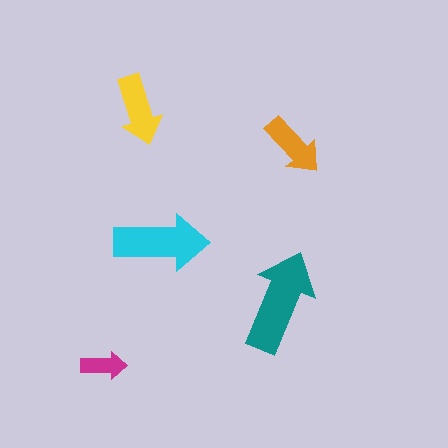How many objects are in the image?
There are 5 objects in the image.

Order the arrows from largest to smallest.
the teal one, the cyan one, the yellow one, the orange one, the magenta one.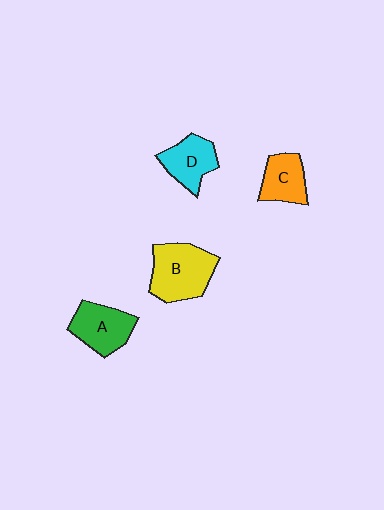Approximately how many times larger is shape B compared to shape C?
Approximately 1.6 times.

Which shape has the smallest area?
Shape C (orange).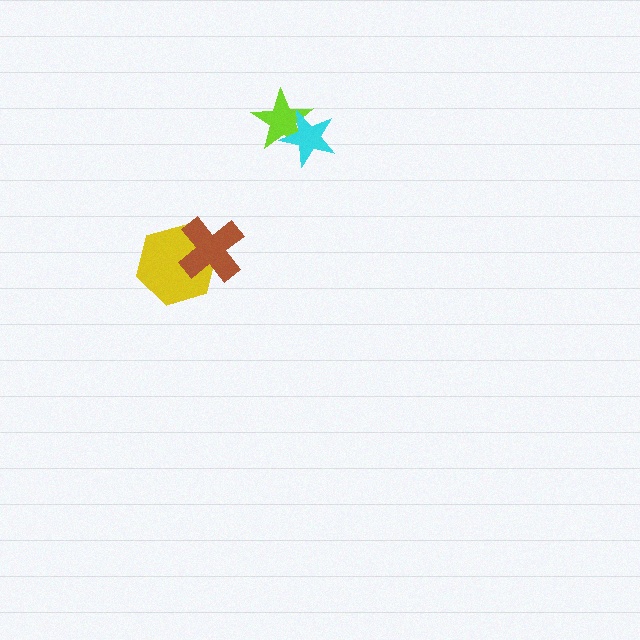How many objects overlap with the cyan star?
1 object overlaps with the cyan star.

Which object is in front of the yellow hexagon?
The brown cross is in front of the yellow hexagon.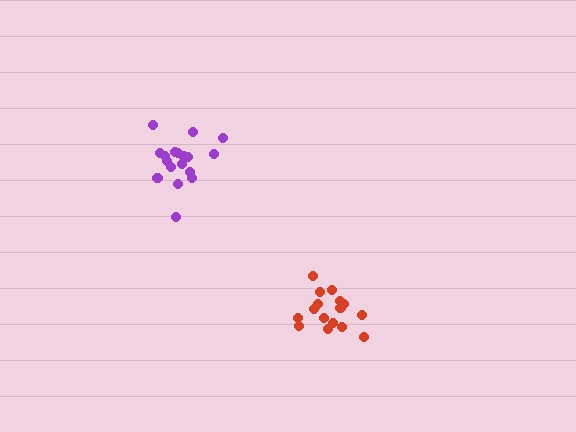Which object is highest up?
The purple cluster is topmost.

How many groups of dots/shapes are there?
There are 2 groups.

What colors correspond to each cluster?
The clusters are colored: purple, red.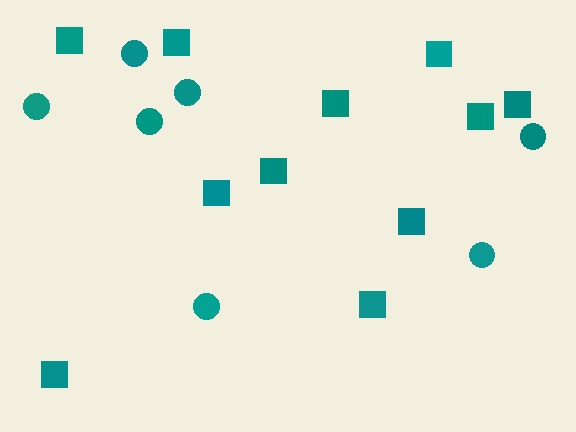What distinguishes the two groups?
There are 2 groups: one group of squares (11) and one group of circles (7).